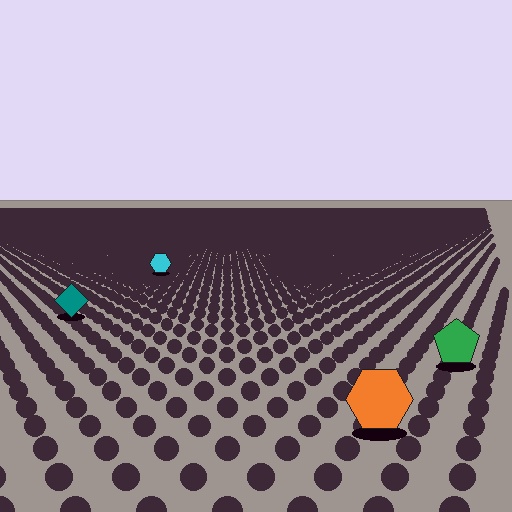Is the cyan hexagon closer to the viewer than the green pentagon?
No. The green pentagon is closer — you can tell from the texture gradient: the ground texture is coarser near it.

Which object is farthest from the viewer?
The cyan hexagon is farthest from the viewer. It appears smaller and the ground texture around it is denser.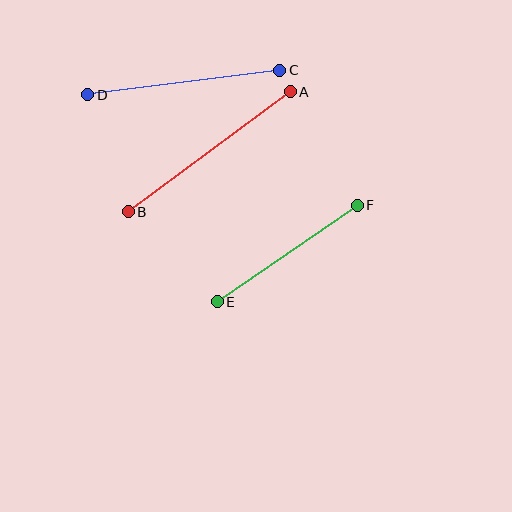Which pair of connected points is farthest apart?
Points A and B are farthest apart.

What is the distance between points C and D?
The distance is approximately 193 pixels.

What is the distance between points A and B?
The distance is approximately 202 pixels.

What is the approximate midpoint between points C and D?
The midpoint is at approximately (184, 82) pixels.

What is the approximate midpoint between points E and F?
The midpoint is at approximately (287, 253) pixels.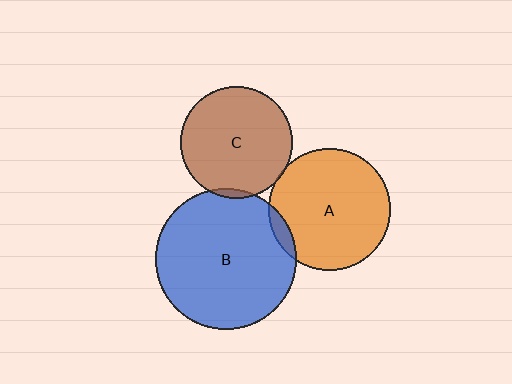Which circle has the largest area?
Circle B (blue).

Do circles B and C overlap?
Yes.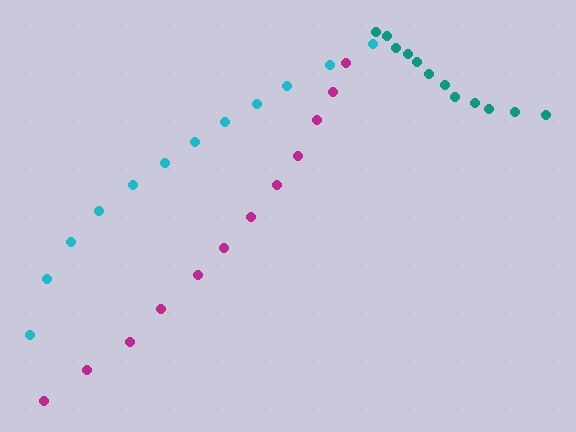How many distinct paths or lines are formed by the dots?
There are 3 distinct paths.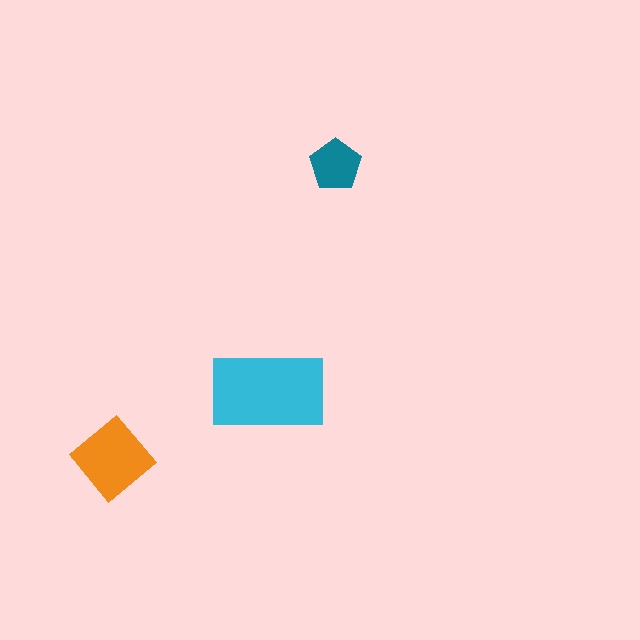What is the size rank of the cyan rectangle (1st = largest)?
1st.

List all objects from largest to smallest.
The cyan rectangle, the orange diamond, the teal pentagon.